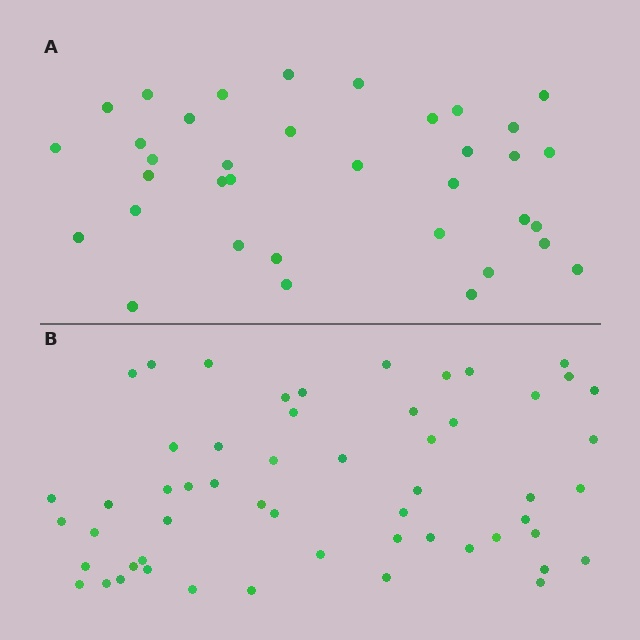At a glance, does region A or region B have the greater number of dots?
Region B (the bottom region) has more dots.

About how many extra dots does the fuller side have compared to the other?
Region B has approximately 20 more dots than region A.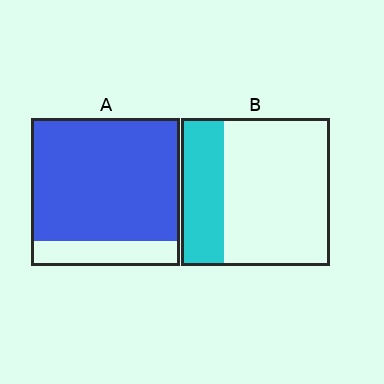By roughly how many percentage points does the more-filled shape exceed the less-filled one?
By roughly 55 percentage points (A over B).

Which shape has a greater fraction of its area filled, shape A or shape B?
Shape A.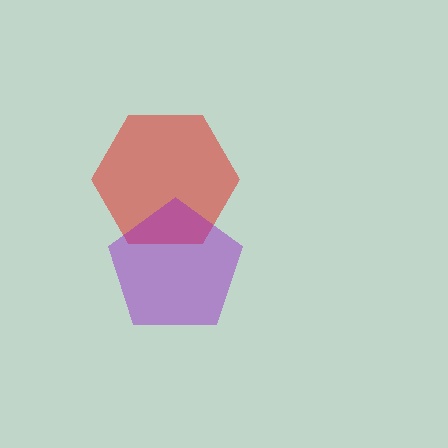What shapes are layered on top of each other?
The layered shapes are: a red hexagon, a purple pentagon.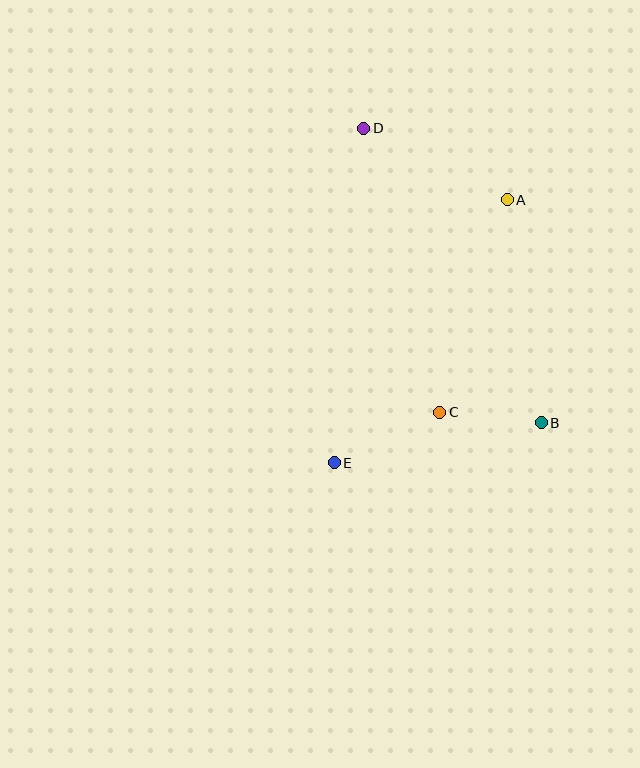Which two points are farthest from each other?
Points B and D are farthest from each other.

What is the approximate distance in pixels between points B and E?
The distance between B and E is approximately 211 pixels.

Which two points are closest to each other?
Points B and C are closest to each other.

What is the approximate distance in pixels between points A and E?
The distance between A and E is approximately 315 pixels.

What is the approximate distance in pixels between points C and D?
The distance between C and D is approximately 294 pixels.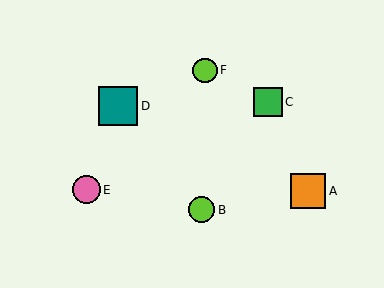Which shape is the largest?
The teal square (labeled D) is the largest.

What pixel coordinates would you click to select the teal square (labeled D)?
Click at (118, 106) to select the teal square D.